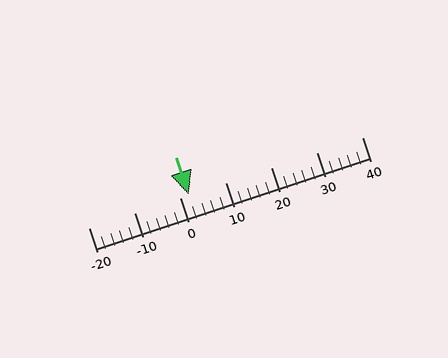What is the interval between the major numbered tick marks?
The major tick marks are spaced 10 units apart.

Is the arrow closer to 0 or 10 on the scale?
The arrow is closer to 0.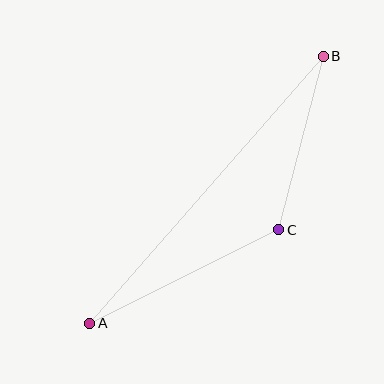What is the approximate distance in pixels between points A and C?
The distance between A and C is approximately 211 pixels.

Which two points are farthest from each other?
Points A and B are farthest from each other.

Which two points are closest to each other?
Points B and C are closest to each other.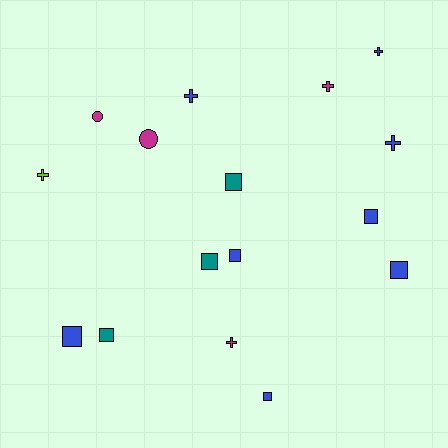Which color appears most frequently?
Blue, with 8 objects.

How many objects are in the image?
There are 16 objects.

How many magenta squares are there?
There are no magenta squares.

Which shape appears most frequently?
Square, with 8 objects.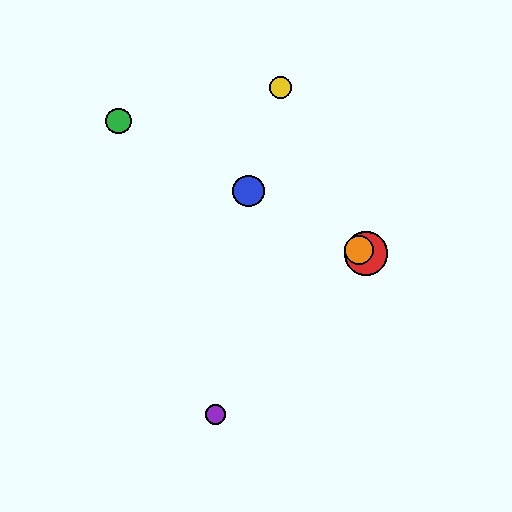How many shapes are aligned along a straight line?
4 shapes (the red circle, the blue circle, the green circle, the orange circle) are aligned along a straight line.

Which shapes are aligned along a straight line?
The red circle, the blue circle, the green circle, the orange circle are aligned along a straight line.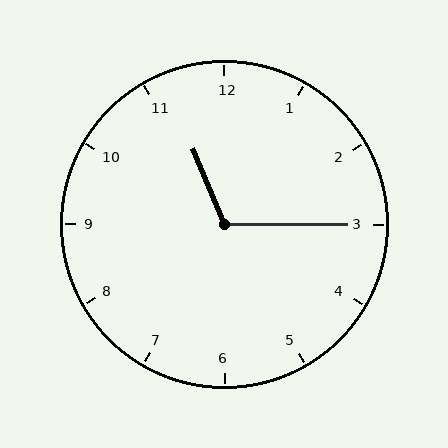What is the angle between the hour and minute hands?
Approximately 112 degrees.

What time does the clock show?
11:15.